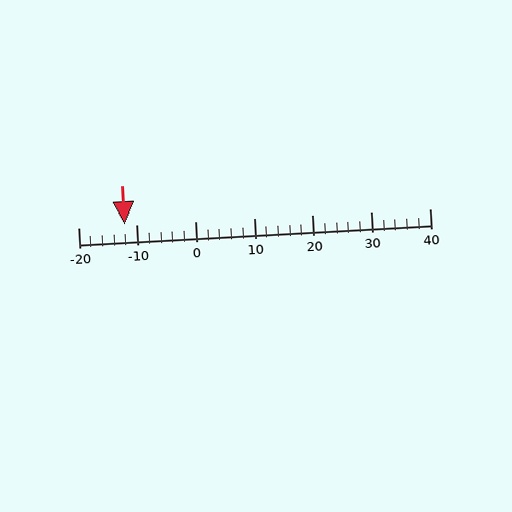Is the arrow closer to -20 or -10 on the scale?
The arrow is closer to -10.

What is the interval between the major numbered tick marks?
The major tick marks are spaced 10 units apart.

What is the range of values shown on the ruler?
The ruler shows values from -20 to 40.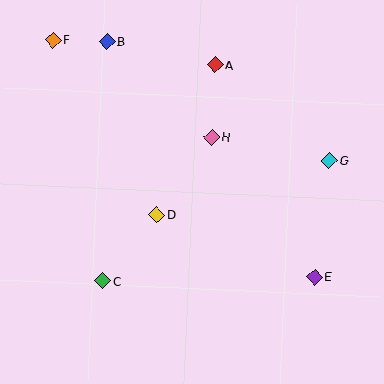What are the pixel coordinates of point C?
Point C is at (103, 281).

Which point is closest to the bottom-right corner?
Point E is closest to the bottom-right corner.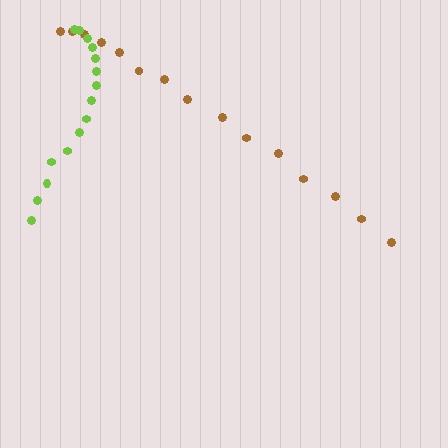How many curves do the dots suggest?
There are 2 distinct paths.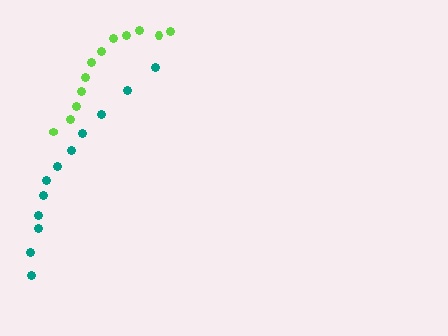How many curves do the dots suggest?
There are 2 distinct paths.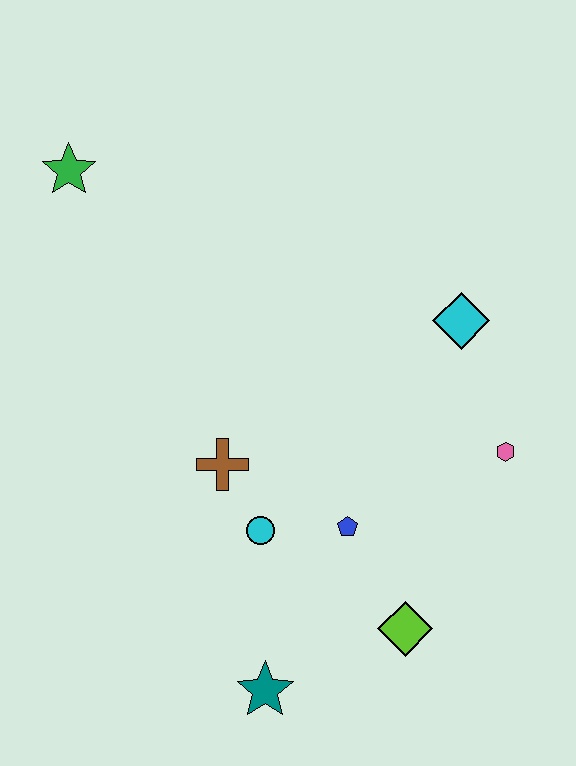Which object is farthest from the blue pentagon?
The green star is farthest from the blue pentagon.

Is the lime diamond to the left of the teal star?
No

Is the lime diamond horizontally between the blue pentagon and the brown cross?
No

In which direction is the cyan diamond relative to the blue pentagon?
The cyan diamond is above the blue pentagon.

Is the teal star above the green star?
No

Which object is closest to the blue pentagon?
The cyan circle is closest to the blue pentagon.